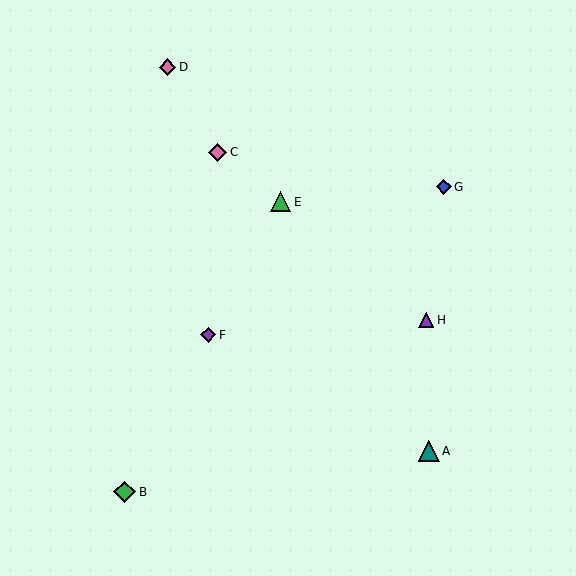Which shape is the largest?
The green diamond (labeled B) is the largest.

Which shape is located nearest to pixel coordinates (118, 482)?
The green diamond (labeled B) at (125, 492) is nearest to that location.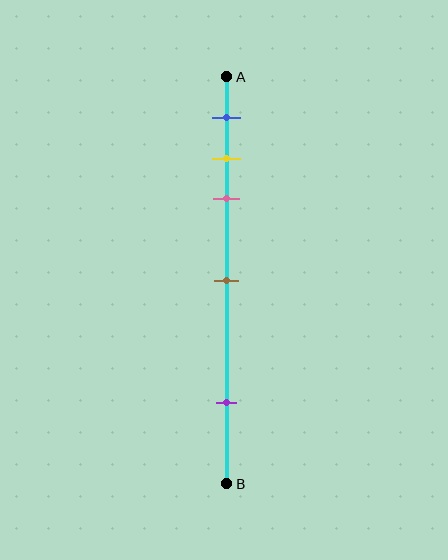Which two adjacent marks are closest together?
The yellow and pink marks are the closest adjacent pair.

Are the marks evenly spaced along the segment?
No, the marks are not evenly spaced.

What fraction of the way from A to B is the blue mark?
The blue mark is approximately 10% (0.1) of the way from A to B.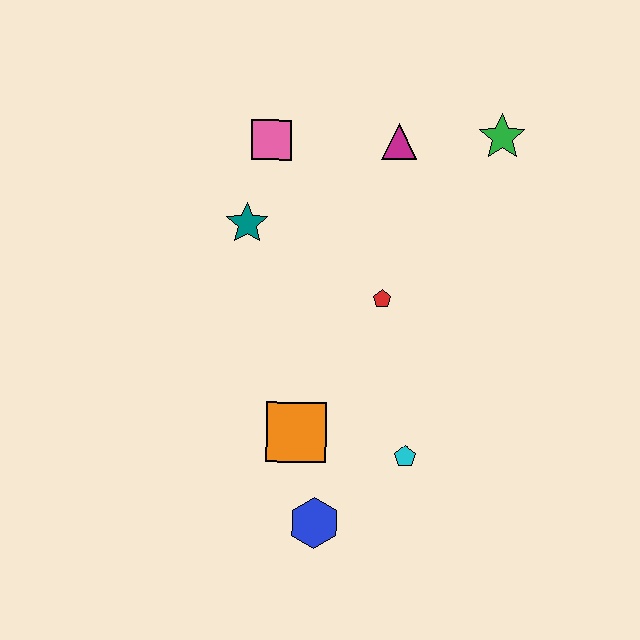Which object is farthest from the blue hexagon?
The green star is farthest from the blue hexagon.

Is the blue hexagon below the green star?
Yes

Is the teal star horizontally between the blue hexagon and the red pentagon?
No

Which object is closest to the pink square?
The teal star is closest to the pink square.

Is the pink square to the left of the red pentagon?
Yes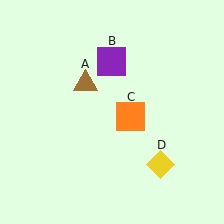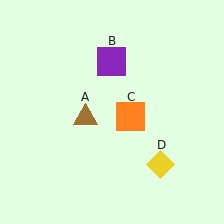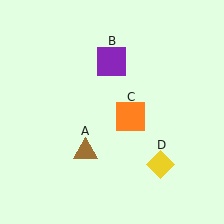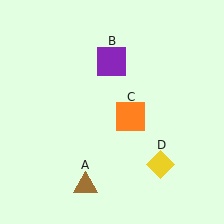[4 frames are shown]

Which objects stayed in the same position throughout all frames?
Purple square (object B) and orange square (object C) and yellow diamond (object D) remained stationary.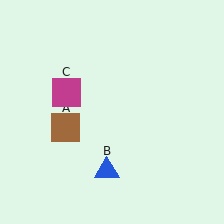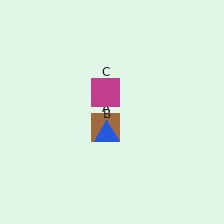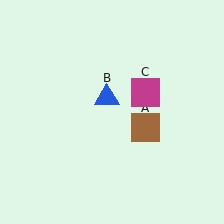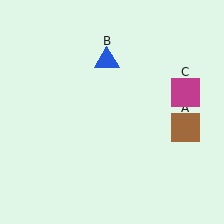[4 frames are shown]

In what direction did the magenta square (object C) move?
The magenta square (object C) moved right.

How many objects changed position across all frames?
3 objects changed position: brown square (object A), blue triangle (object B), magenta square (object C).